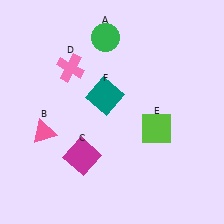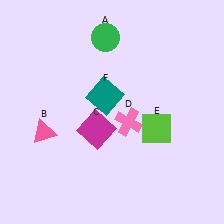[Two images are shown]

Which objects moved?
The objects that moved are: the magenta square (C), the pink cross (D).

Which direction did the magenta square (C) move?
The magenta square (C) moved up.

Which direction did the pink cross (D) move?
The pink cross (D) moved right.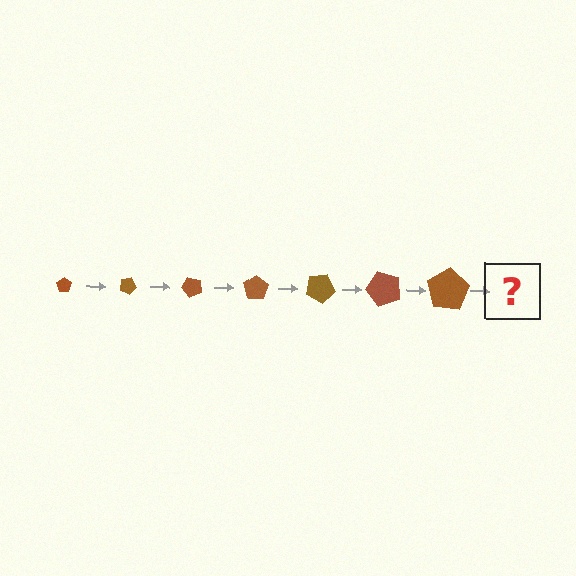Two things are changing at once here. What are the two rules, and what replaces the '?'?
The two rules are that the pentagon grows larger each step and it rotates 25 degrees each step. The '?' should be a pentagon, larger than the previous one and rotated 175 degrees from the start.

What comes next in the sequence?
The next element should be a pentagon, larger than the previous one and rotated 175 degrees from the start.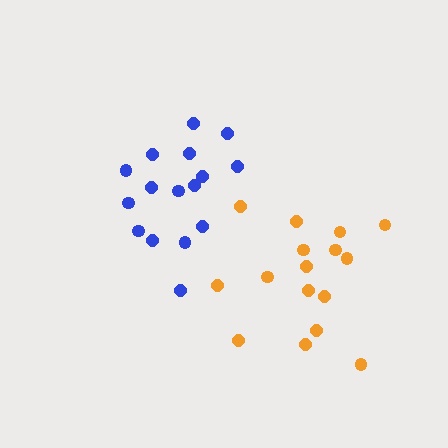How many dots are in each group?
Group 1: 16 dots, Group 2: 16 dots (32 total).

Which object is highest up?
The blue cluster is topmost.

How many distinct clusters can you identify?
There are 2 distinct clusters.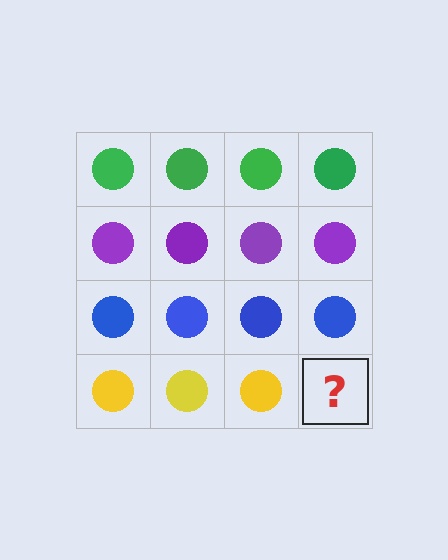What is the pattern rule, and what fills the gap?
The rule is that each row has a consistent color. The gap should be filled with a yellow circle.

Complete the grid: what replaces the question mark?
The question mark should be replaced with a yellow circle.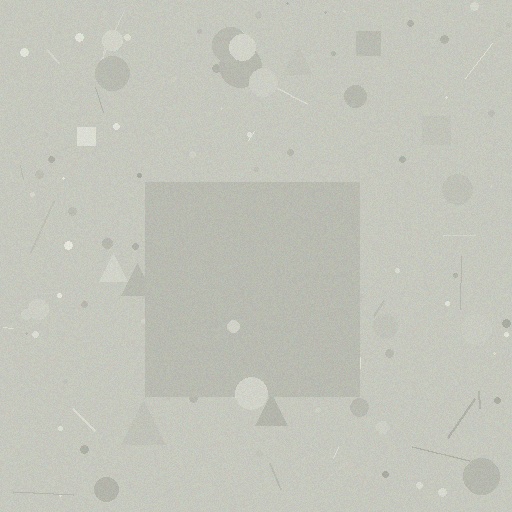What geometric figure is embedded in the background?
A square is embedded in the background.